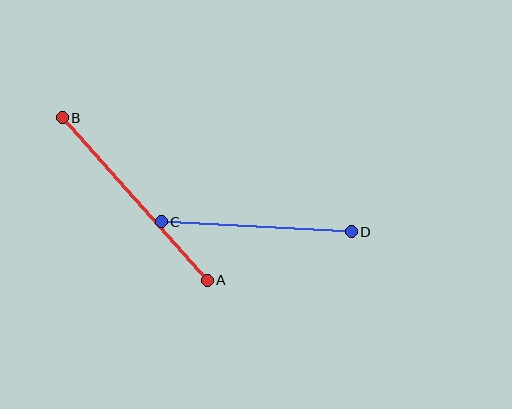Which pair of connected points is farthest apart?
Points A and B are farthest apart.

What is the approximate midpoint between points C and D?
The midpoint is at approximately (256, 227) pixels.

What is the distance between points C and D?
The distance is approximately 190 pixels.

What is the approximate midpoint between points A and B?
The midpoint is at approximately (135, 199) pixels.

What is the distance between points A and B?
The distance is approximately 218 pixels.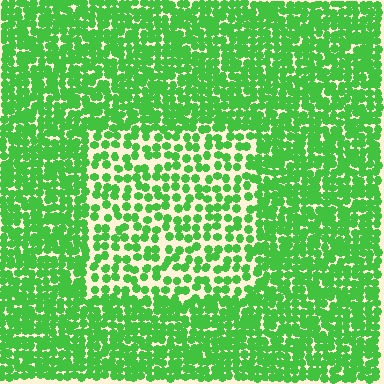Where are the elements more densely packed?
The elements are more densely packed outside the rectangle boundary.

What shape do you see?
I see a rectangle.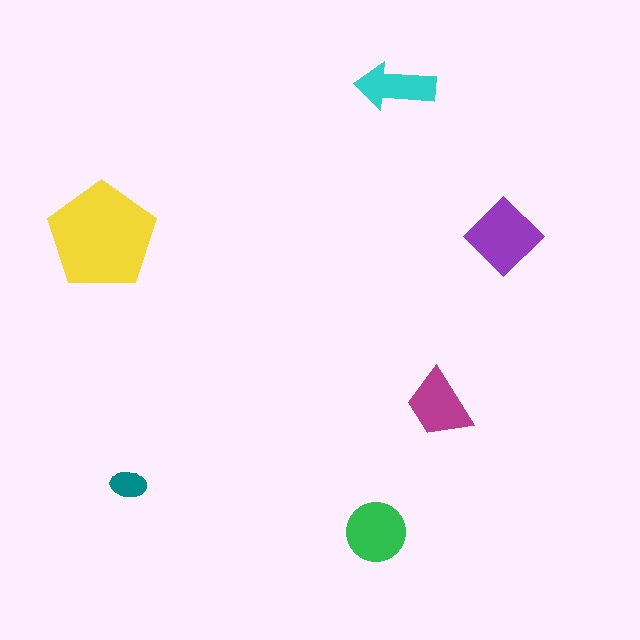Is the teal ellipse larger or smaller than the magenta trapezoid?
Smaller.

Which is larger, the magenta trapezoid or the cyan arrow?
The magenta trapezoid.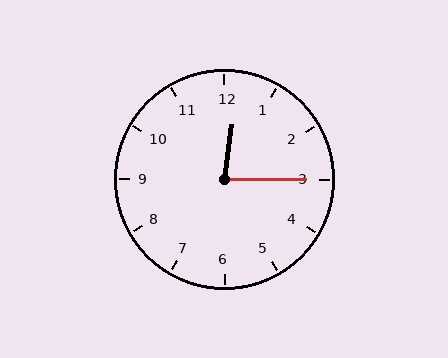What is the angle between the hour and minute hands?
Approximately 82 degrees.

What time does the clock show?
12:15.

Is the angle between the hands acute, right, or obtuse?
It is acute.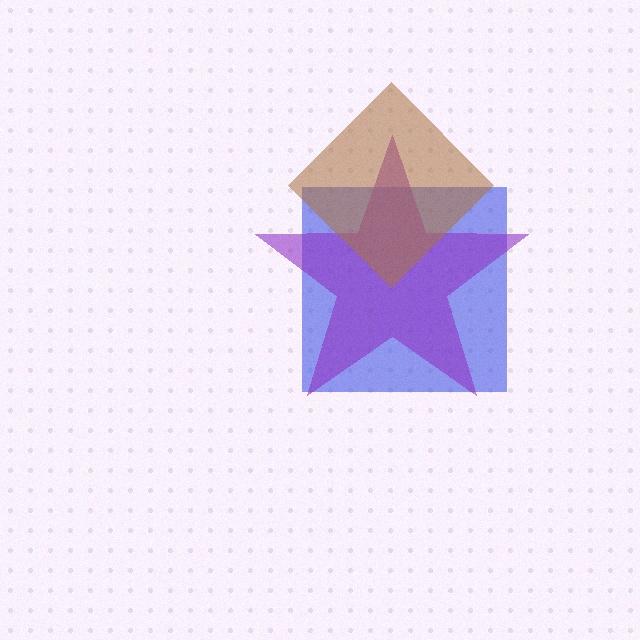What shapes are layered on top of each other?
The layered shapes are: a blue square, a purple star, a brown diamond.